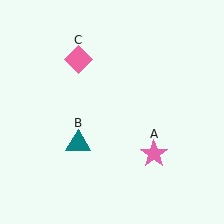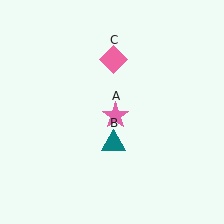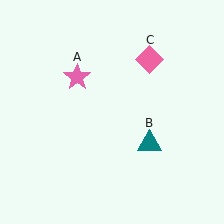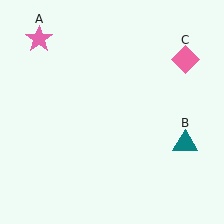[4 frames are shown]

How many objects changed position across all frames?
3 objects changed position: pink star (object A), teal triangle (object B), pink diamond (object C).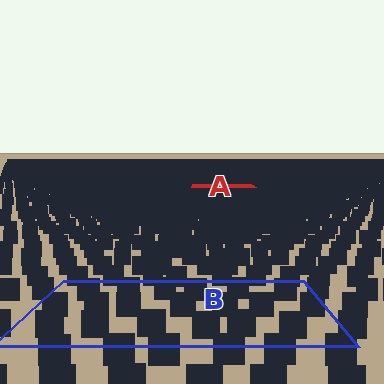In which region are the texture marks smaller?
The texture marks are smaller in region A, because it is farther away.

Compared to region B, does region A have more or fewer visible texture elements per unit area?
Region A has more texture elements per unit area — they are packed more densely because it is farther away.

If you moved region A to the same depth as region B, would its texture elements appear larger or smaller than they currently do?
They would appear larger. At a closer depth, the same texture elements are projected at a bigger on-screen size.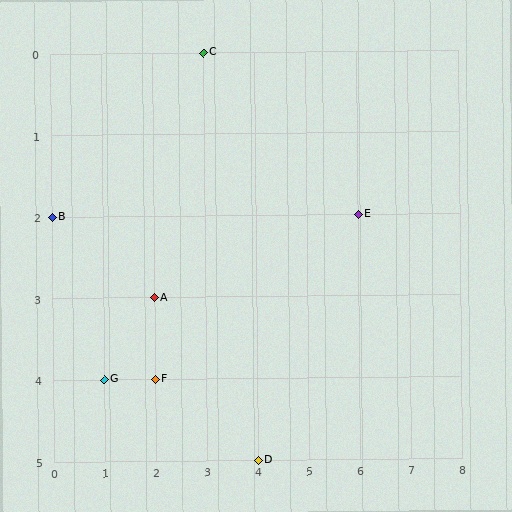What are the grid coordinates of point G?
Point G is at grid coordinates (1, 4).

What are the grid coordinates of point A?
Point A is at grid coordinates (2, 3).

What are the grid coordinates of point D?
Point D is at grid coordinates (4, 5).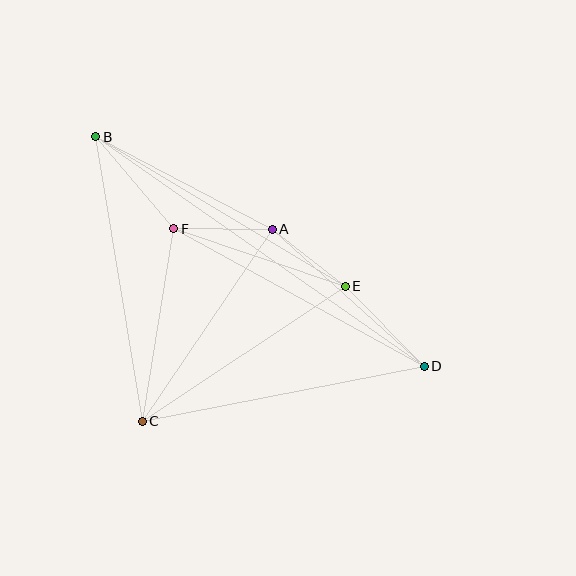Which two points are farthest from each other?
Points B and D are farthest from each other.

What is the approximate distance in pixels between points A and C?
The distance between A and C is approximately 232 pixels.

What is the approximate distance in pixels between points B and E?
The distance between B and E is approximately 291 pixels.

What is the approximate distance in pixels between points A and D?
The distance between A and D is approximately 205 pixels.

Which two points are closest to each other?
Points A and E are closest to each other.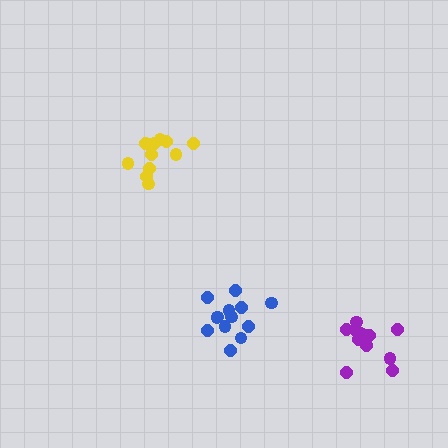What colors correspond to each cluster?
The clusters are colored: purple, yellow, blue.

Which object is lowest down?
The purple cluster is bottommost.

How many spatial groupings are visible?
There are 3 spatial groupings.